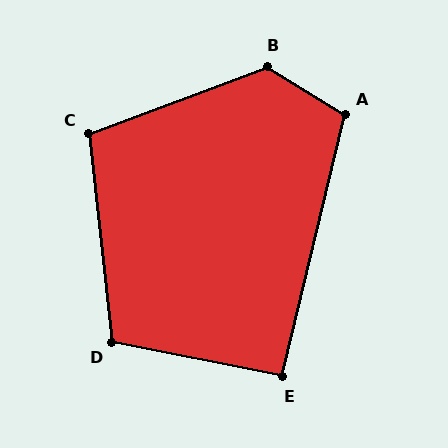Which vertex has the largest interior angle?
B, at approximately 128 degrees.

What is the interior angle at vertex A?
Approximately 108 degrees (obtuse).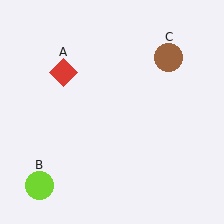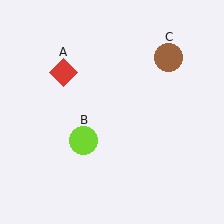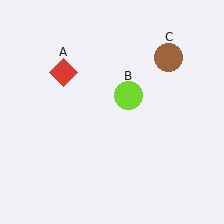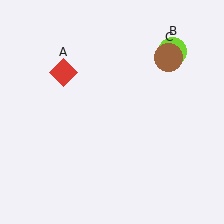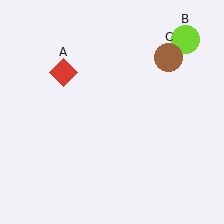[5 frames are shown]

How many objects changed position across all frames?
1 object changed position: lime circle (object B).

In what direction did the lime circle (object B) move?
The lime circle (object B) moved up and to the right.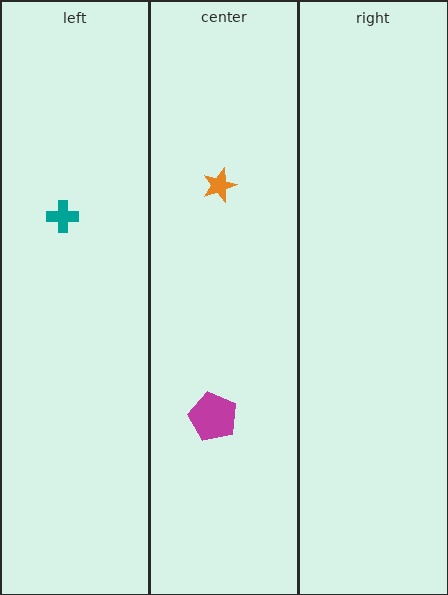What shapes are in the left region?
The teal cross.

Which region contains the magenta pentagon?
The center region.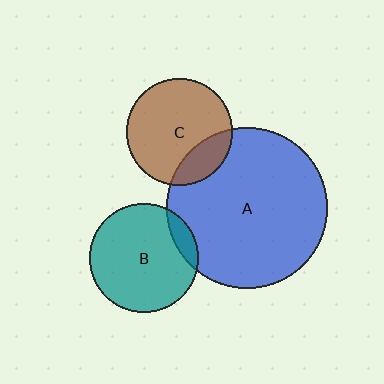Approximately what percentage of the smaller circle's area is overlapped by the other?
Approximately 10%.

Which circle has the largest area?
Circle A (blue).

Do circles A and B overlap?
Yes.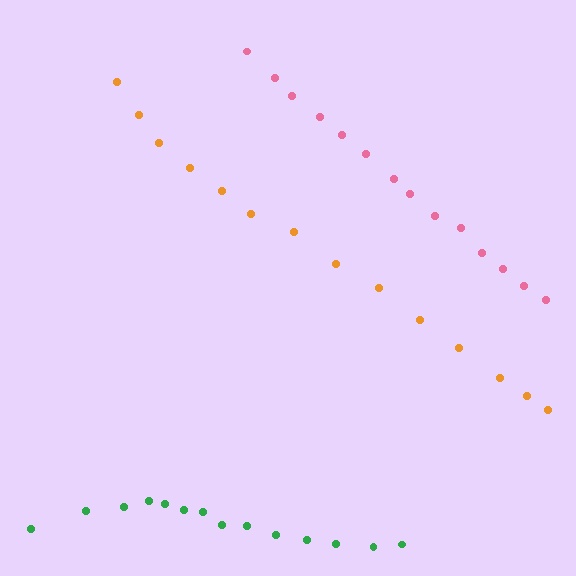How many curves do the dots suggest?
There are 3 distinct paths.